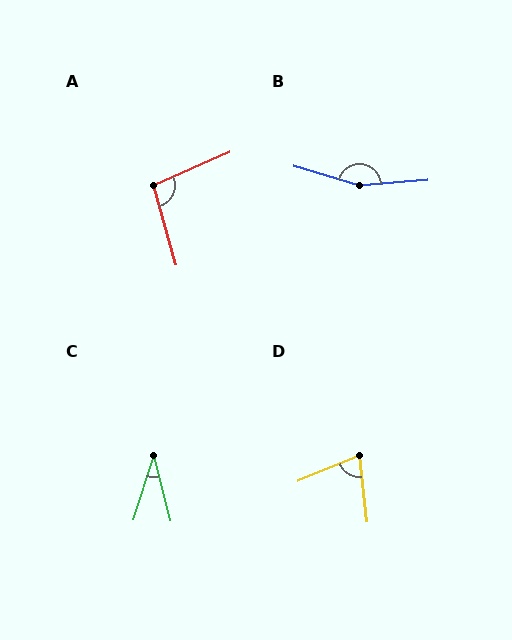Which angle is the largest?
B, at approximately 159 degrees.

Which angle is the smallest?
C, at approximately 32 degrees.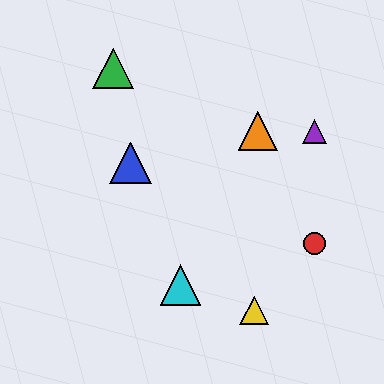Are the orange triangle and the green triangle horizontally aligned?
No, the orange triangle is at y≈131 and the green triangle is at y≈68.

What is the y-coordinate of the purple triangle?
The purple triangle is at y≈131.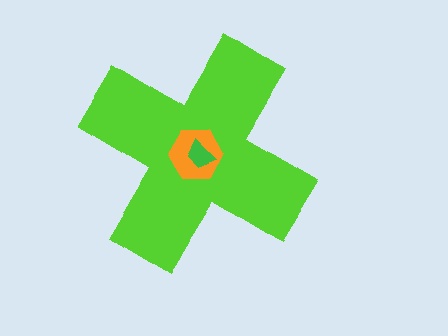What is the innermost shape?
The green trapezoid.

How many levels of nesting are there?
3.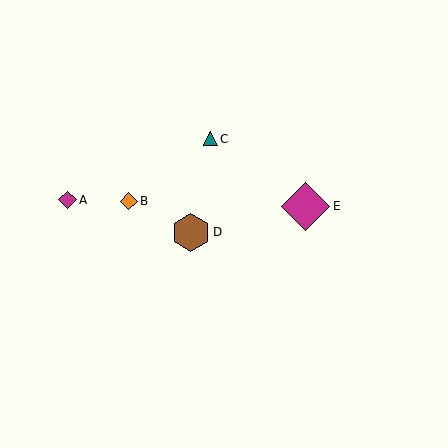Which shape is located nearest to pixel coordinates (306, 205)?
The magenta diamond (labeled E) at (306, 206) is nearest to that location.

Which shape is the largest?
The magenta diamond (labeled E) is the largest.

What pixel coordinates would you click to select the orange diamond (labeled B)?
Click at (129, 201) to select the orange diamond B.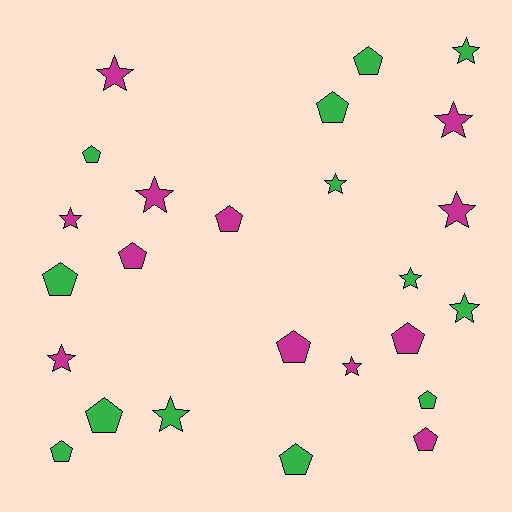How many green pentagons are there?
There are 8 green pentagons.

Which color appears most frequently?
Green, with 13 objects.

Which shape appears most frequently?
Pentagon, with 13 objects.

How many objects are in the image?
There are 25 objects.